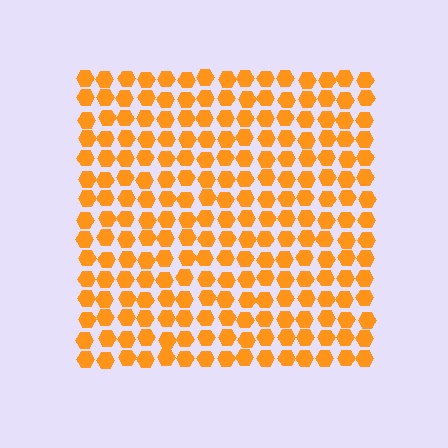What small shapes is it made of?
It is made of small hexagons.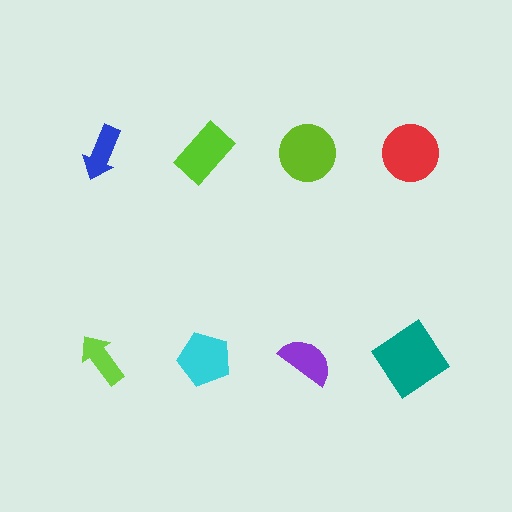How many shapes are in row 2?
4 shapes.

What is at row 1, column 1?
A blue arrow.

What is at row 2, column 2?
A cyan pentagon.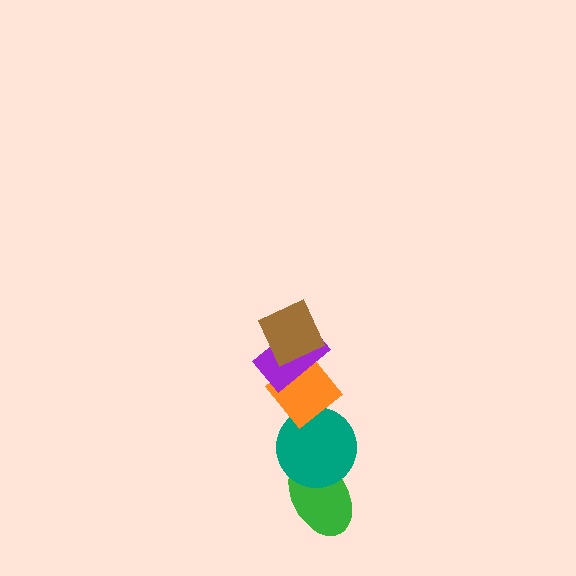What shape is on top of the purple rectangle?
The brown diamond is on top of the purple rectangle.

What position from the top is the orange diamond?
The orange diamond is 3rd from the top.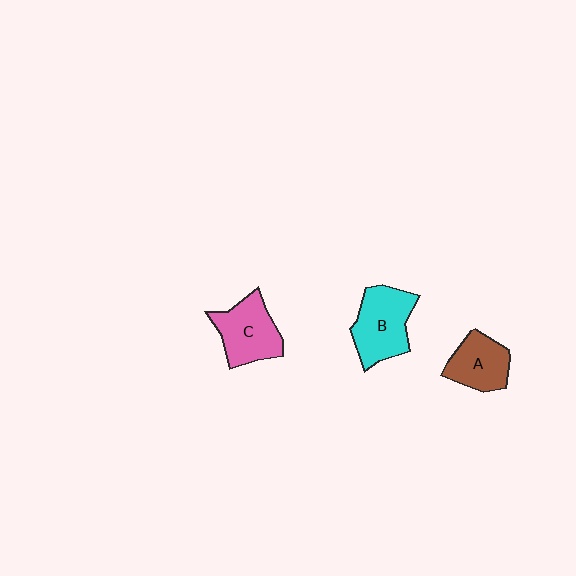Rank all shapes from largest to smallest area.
From largest to smallest: B (cyan), C (pink), A (brown).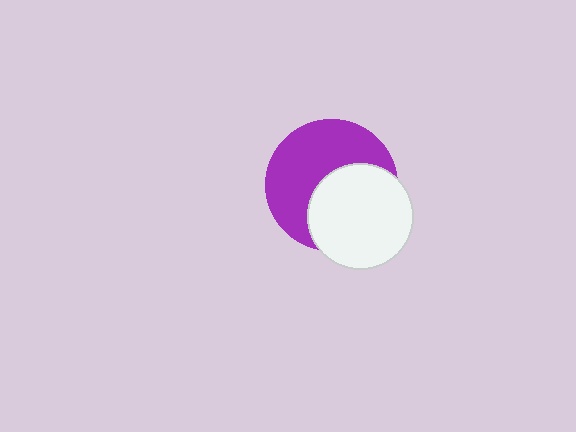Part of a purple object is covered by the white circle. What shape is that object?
It is a circle.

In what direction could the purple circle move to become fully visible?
The purple circle could move toward the upper-left. That would shift it out from behind the white circle entirely.